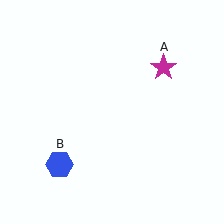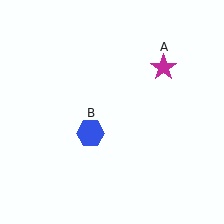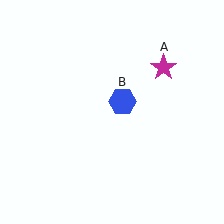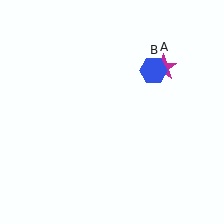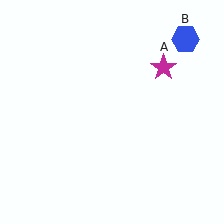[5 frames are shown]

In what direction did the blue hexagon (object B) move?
The blue hexagon (object B) moved up and to the right.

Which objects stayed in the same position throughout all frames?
Magenta star (object A) remained stationary.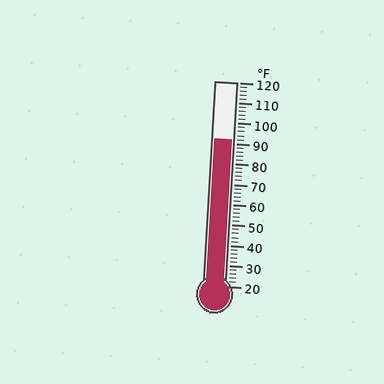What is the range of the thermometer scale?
The thermometer scale ranges from 20°F to 120°F.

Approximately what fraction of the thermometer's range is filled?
The thermometer is filled to approximately 70% of its range.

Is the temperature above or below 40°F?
The temperature is above 40°F.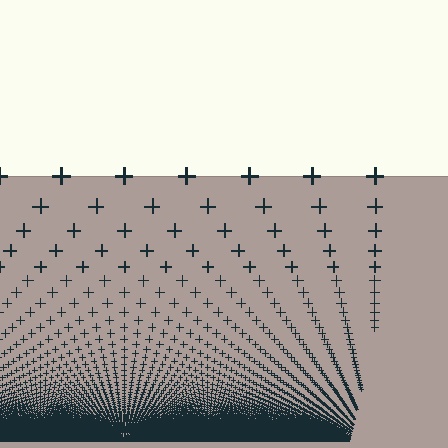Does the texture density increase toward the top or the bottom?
Density increases toward the bottom.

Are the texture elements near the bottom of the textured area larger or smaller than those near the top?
Smaller. The gradient is inverted — elements near the bottom are smaller and denser.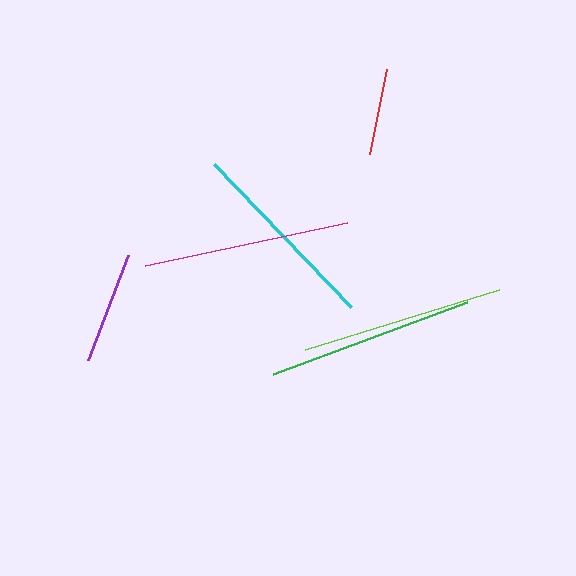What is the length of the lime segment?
The lime segment is approximately 203 pixels long.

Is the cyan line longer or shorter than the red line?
The cyan line is longer than the red line.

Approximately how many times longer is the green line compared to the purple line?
The green line is approximately 1.8 times the length of the purple line.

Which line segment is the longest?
The green line is the longest at approximately 207 pixels.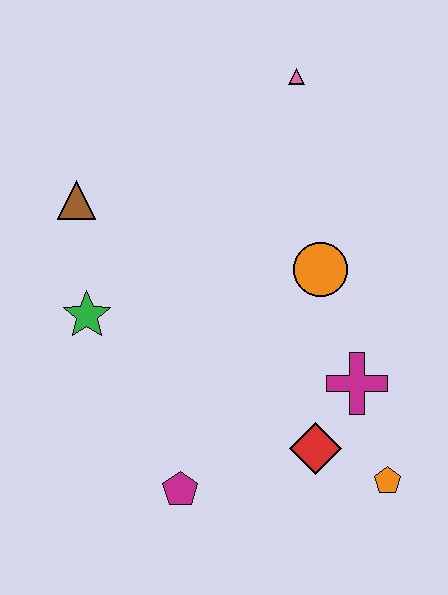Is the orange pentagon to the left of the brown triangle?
No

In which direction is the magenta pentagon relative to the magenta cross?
The magenta pentagon is to the left of the magenta cross.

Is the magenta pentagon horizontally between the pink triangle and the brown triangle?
Yes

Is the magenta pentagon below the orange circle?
Yes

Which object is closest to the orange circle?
The magenta cross is closest to the orange circle.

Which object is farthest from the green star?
The orange pentagon is farthest from the green star.